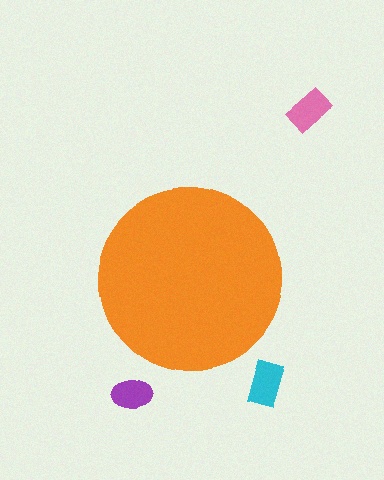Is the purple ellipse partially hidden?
No, the purple ellipse is fully visible.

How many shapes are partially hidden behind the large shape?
0 shapes are partially hidden.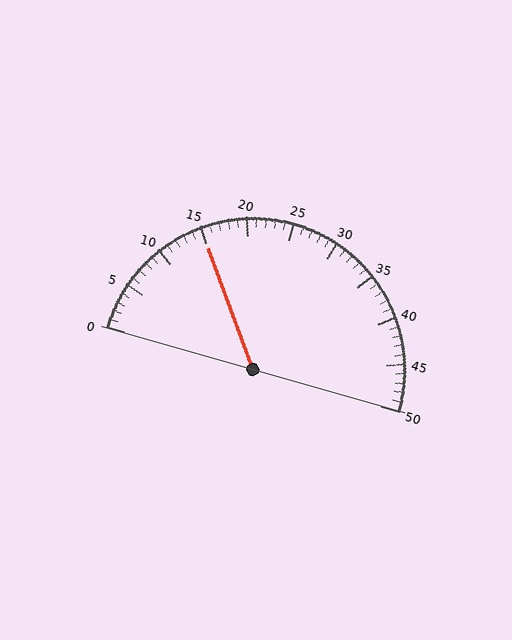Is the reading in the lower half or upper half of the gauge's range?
The reading is in the lower half of the range (0 to 50).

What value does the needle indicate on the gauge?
The needle indicates approximately 15.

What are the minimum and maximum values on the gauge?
The gauge ranges from 0 to 50.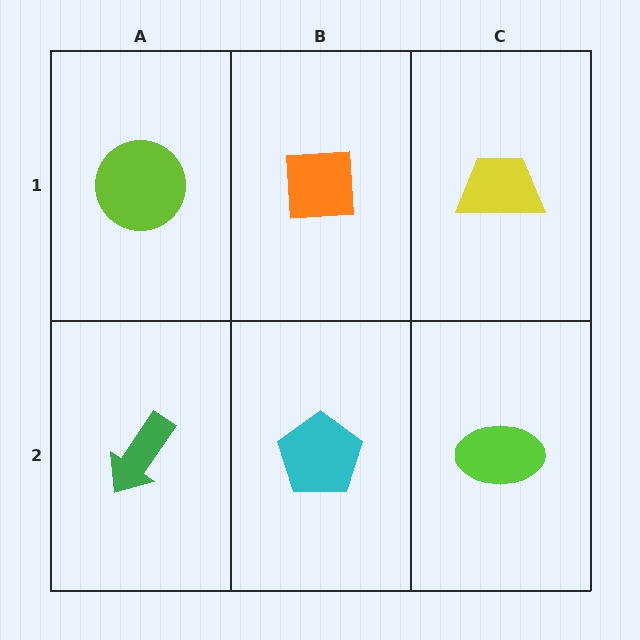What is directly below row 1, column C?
A lime ellipse.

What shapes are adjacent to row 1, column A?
A green arrow (row 2, column A), an orange square (row 1, column B).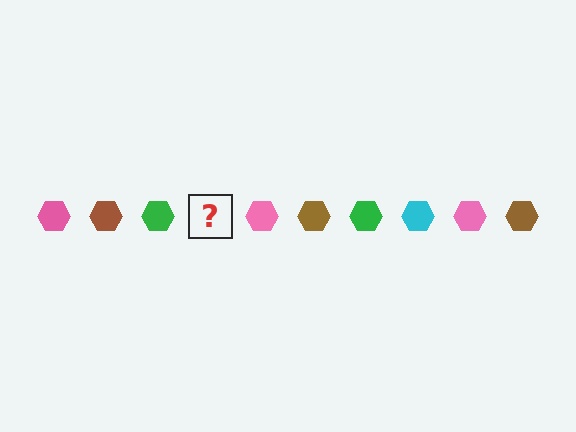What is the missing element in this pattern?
The missing element is a cyan hexagon.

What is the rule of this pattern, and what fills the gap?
The rule is that the pattern cycles through pink, brown, green, cyan hexagons. The gap should be filled with a cyan hexagon.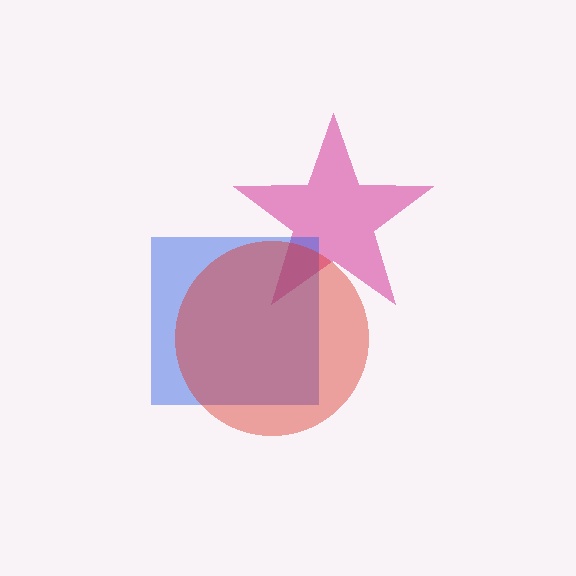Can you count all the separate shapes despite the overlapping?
Yes, there are 3 separate shapes.